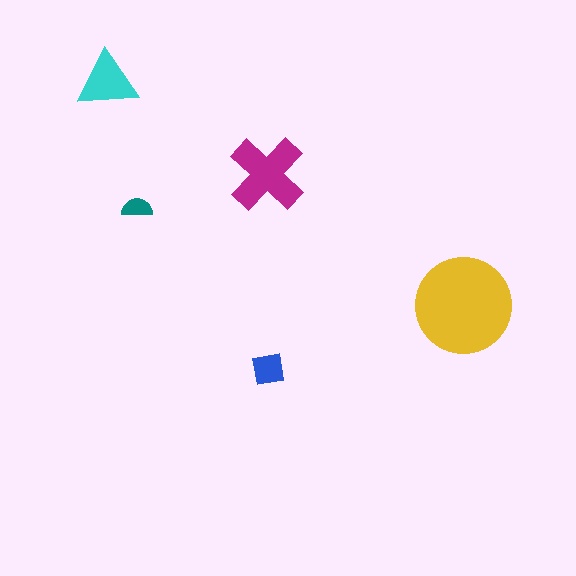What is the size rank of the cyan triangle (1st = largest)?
3rd.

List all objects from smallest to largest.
The teal semicircle, the blue square, the cyan triangle, the magenta cross, the yellow circle.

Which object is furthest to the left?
The cyan triangle is leftmost.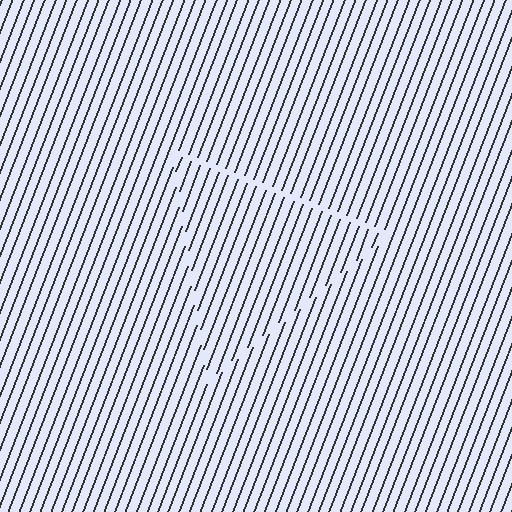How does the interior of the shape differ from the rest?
The interior of the shape contains the same grating, shifted by half a period — the contour is defined by the phase discontinuity where line-ends from the inner and outer gratings abut.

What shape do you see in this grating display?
An illusory triangle. The interior of the shape contains the same grating, shifted by half a period — the contour is defined by the phase discontinuity where line-ends from the inner and outer gratings abut.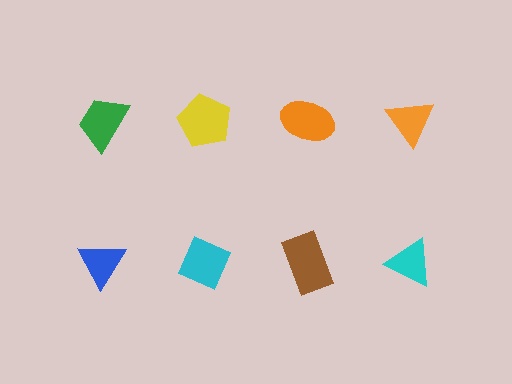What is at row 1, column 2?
A yellow pentagon.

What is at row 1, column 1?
A green trapezoid.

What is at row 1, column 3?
An orange ellipse.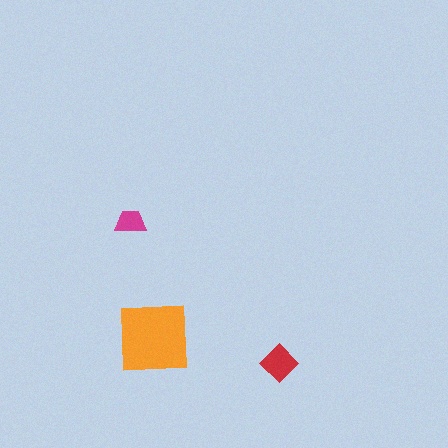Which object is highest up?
The magenta trapezoid is topmost.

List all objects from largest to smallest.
The orange square, the red diamond, the magenta trapezoid.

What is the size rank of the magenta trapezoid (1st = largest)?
3rd.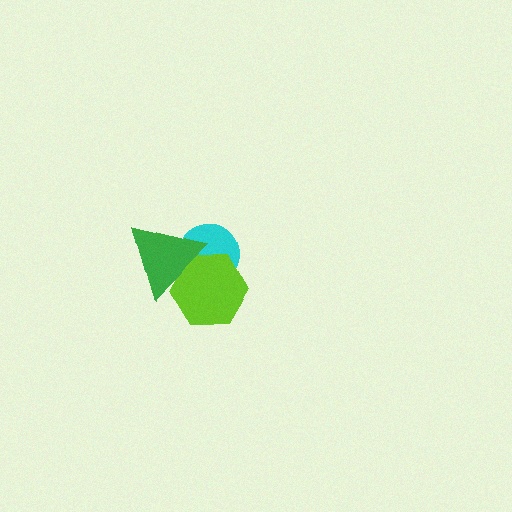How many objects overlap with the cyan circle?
2 objects overlap with the cyan circle.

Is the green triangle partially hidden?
No, no other shape covers it.